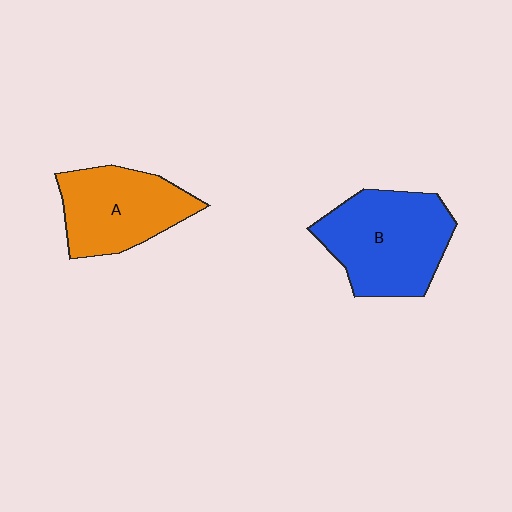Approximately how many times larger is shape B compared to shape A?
Approximately 1.2 times.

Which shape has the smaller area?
Shape A (orange).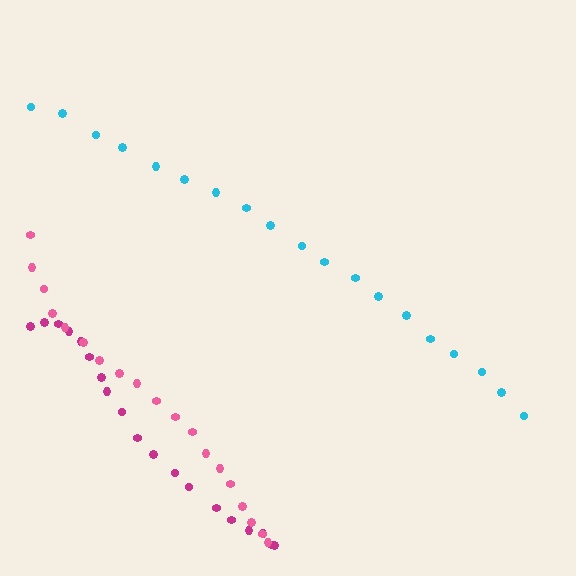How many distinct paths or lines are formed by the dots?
There are 3 distinct paths.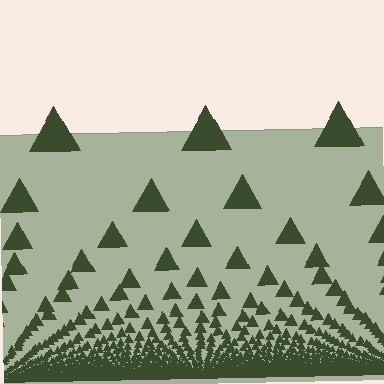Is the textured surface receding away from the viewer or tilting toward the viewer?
The surface appears to tilt toward the viewer. Texture elements get larger and sparser toward the top.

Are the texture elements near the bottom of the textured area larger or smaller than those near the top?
Smaller. The gradient is inverted — elements near the bottom are smaller and denser.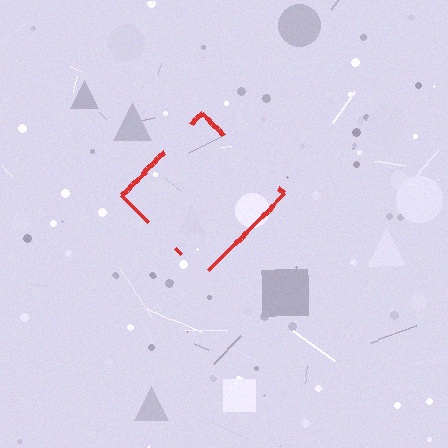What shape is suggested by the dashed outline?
The dashed outline suggests a diamond.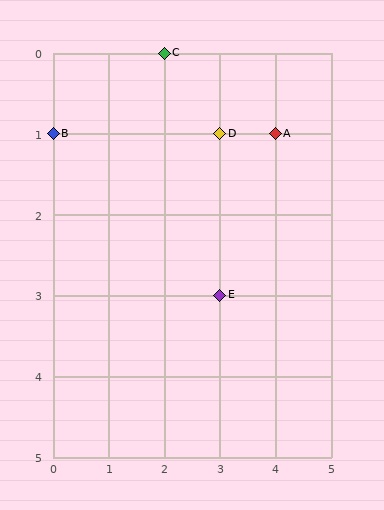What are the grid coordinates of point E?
Point E is at grid coordinates (3, 3).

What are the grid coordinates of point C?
Point C is at grid coordinates (2, 0).